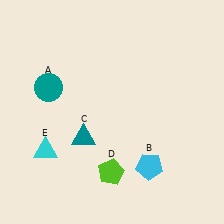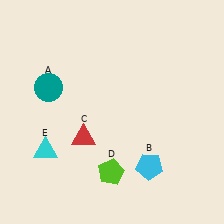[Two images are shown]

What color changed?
The triangle (C) changed from teal in Image 1 to red in Image 2.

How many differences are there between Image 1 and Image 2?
There is 1 difference between the two images.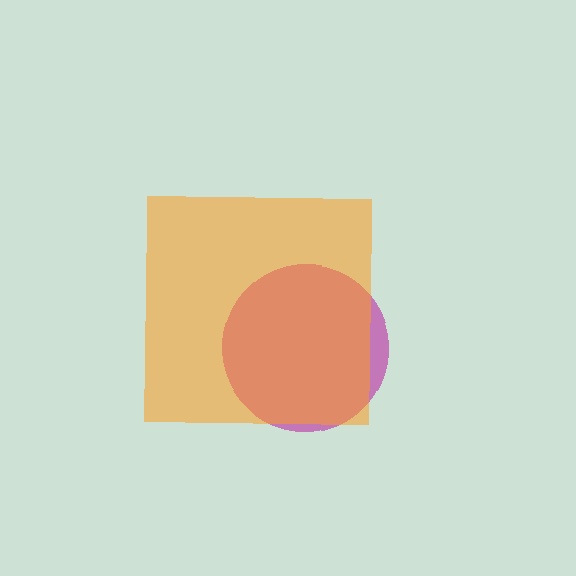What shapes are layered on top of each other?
The layered shapes are: a magenta circle, an orange square.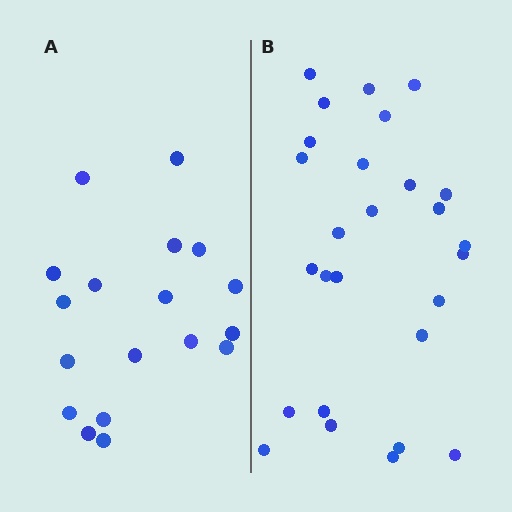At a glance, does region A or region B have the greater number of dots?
Region B (the right region) has more dots.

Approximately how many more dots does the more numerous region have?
Region B has roughly 8 or so more dots than region A.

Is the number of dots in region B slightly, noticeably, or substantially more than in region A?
Region B has substantially more. The ratio is roughly 1.5 to 1.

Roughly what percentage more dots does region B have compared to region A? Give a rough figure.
About 50% more.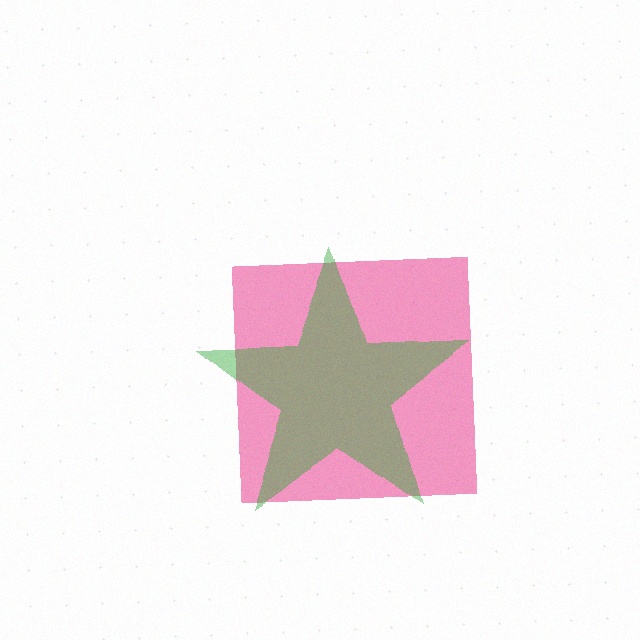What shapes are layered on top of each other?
The layered shapes are: a pink square, a green star.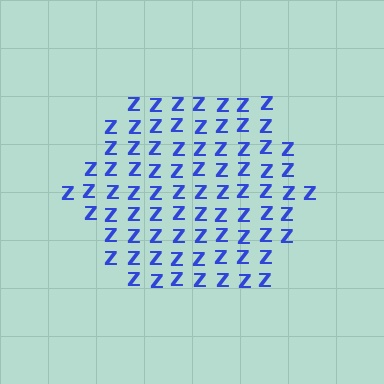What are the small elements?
The small elements are letter Z's.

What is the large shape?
The large shape is a hexagon.